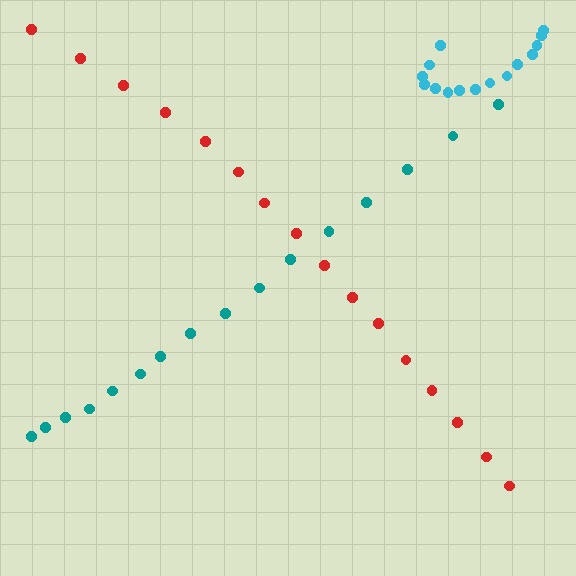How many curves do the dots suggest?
There are 3 distinct paths.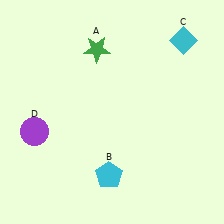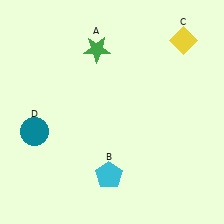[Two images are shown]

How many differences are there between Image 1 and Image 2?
There are 2 differences between the two images.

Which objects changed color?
C changed from cyan to yellow. D changed from purple to teal.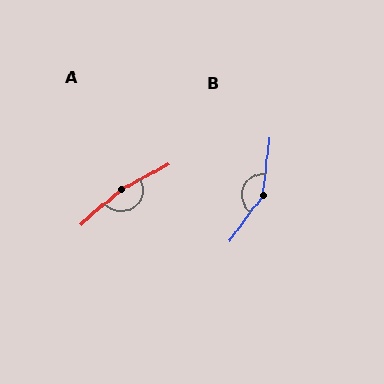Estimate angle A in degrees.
Approximately 168 degrees.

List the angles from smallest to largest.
B (151°), A (168°).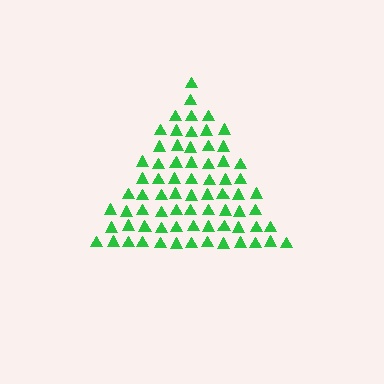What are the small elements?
The small elements are triangles.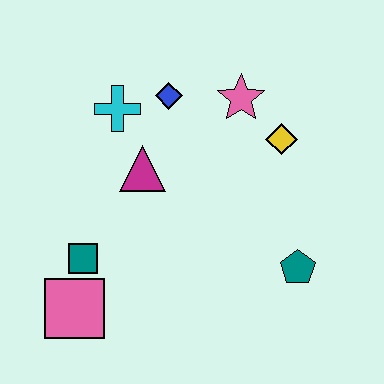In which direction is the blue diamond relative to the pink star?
The blue diamond is to the left of the pink star.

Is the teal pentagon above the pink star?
No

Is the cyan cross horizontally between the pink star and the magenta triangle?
No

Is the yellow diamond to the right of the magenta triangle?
Yes